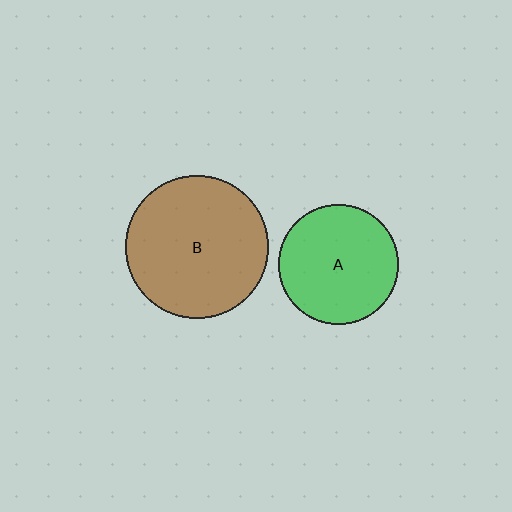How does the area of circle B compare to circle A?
Approximately 1.4 times.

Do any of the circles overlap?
No, none of the circles overlap.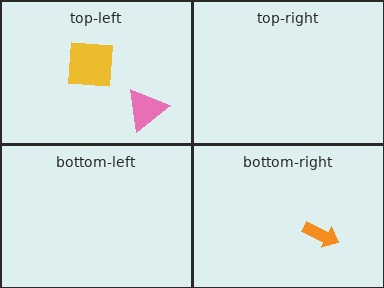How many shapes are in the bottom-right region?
1.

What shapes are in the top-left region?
The pink triangle, the yellow square.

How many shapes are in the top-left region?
2.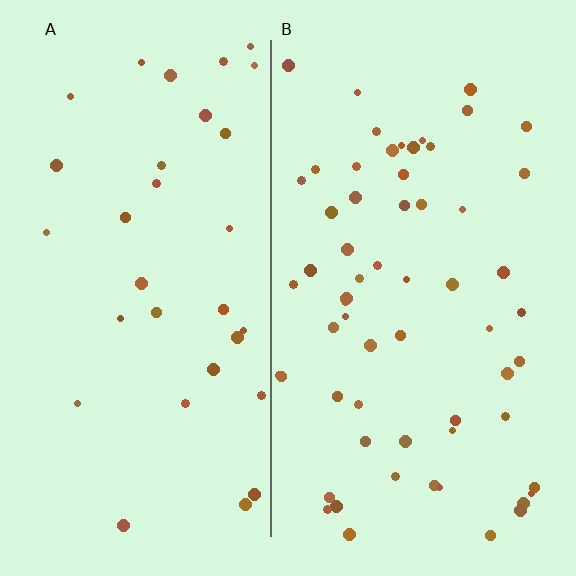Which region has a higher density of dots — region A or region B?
B (the right).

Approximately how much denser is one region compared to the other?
Approximately 1.9× — region B over region A.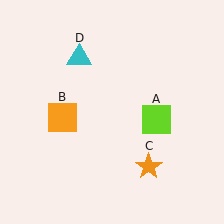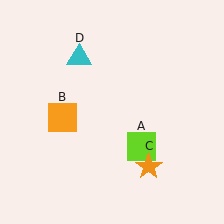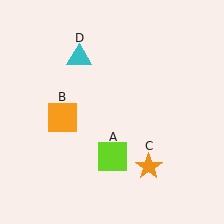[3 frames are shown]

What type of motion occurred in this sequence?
The lime square (object A) rotated clockwise around the center of the scene.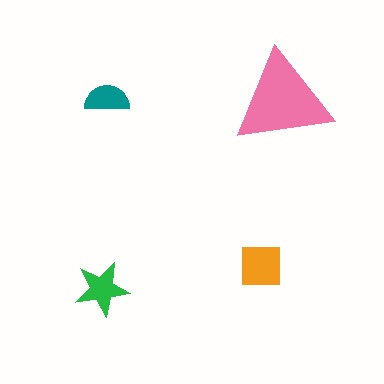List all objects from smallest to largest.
The teal semicircle, the green star, the orange square, the pink triangle.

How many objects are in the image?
There are 4 objects in the image.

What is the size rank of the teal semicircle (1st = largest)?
4th.